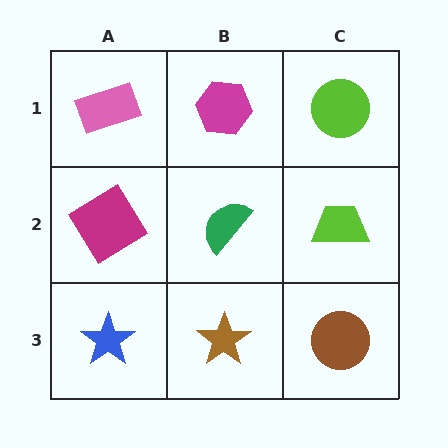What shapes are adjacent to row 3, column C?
A lime trapezoid (row 2, column C), a brown star (row 3, column B).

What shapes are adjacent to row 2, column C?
A lime circle (row 1, column C), a brown circle (row 3, column C), a green semicircle (row 2, column B).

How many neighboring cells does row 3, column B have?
3.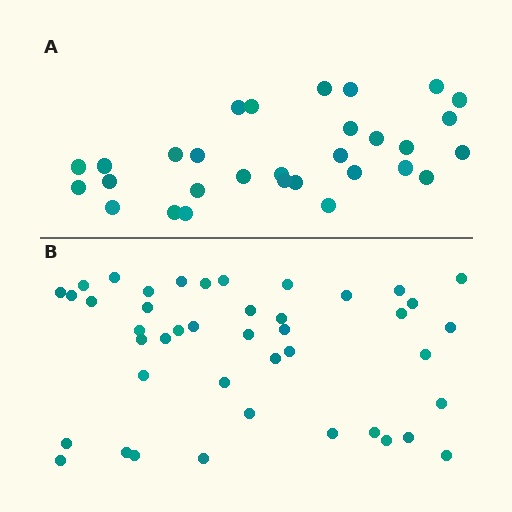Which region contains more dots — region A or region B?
Region B (the bottom region) has more dots.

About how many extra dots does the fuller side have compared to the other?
Region B has approximately 15 more dots than region A.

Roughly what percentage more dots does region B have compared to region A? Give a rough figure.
About 45% more.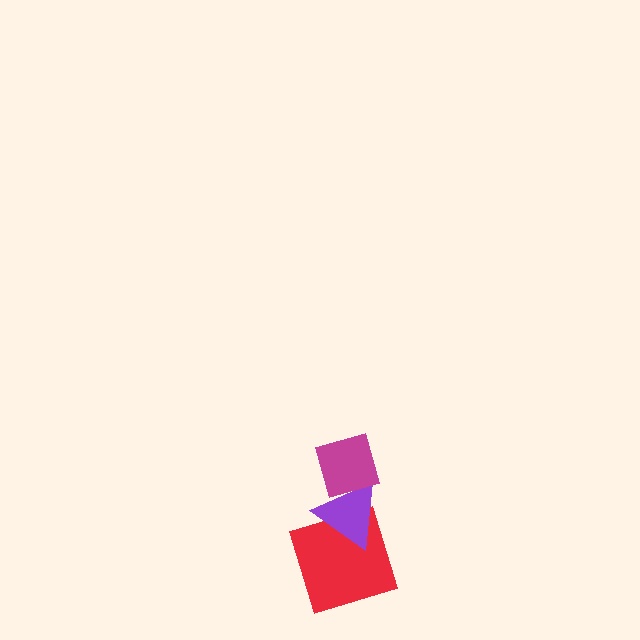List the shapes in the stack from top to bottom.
From top to bottom: the magenta diamond, the purple triangle, the red square.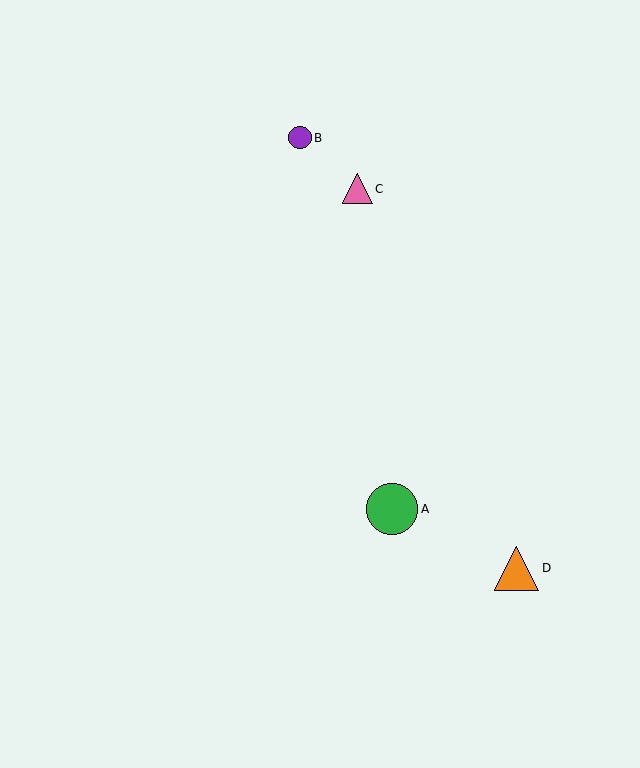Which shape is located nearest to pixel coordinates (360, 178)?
The pink triangle (labeled C) at (357, 189) is nearest to that location.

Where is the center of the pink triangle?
The center of the pink triangle is at (357, 189).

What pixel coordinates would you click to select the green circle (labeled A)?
Click at (392, 509) to select the green circle A.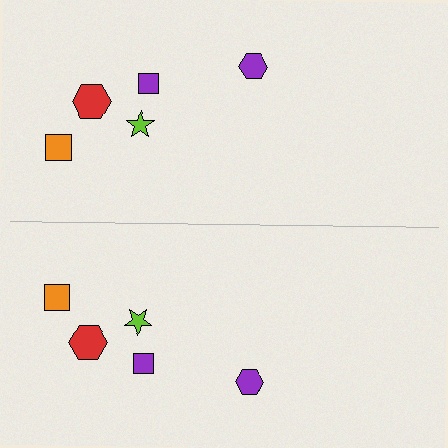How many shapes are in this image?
There are 10 shapes in this image.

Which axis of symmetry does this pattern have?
The pattern has a horizontal axis of symmetry running through the center of the image.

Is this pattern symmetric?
Yes, this pattern has bilateral (reflection) symmetry.